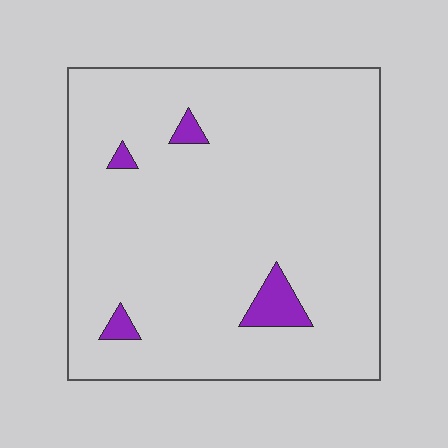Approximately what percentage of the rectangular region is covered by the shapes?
Approximately 5%.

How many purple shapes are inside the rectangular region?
4.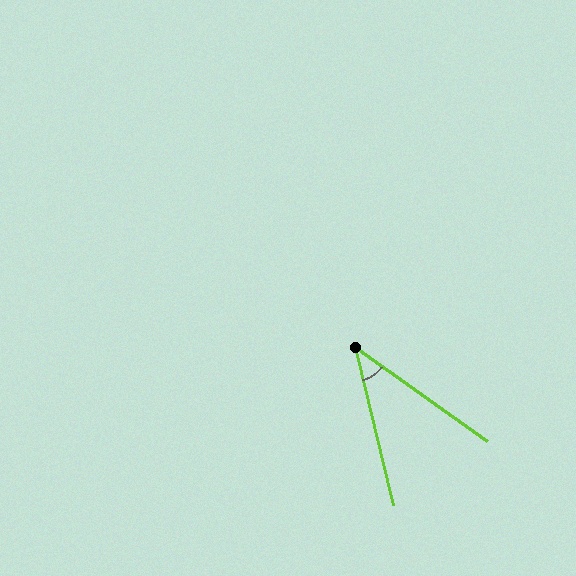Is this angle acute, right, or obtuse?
It is acute.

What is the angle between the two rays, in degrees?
Approximately 41 degrees.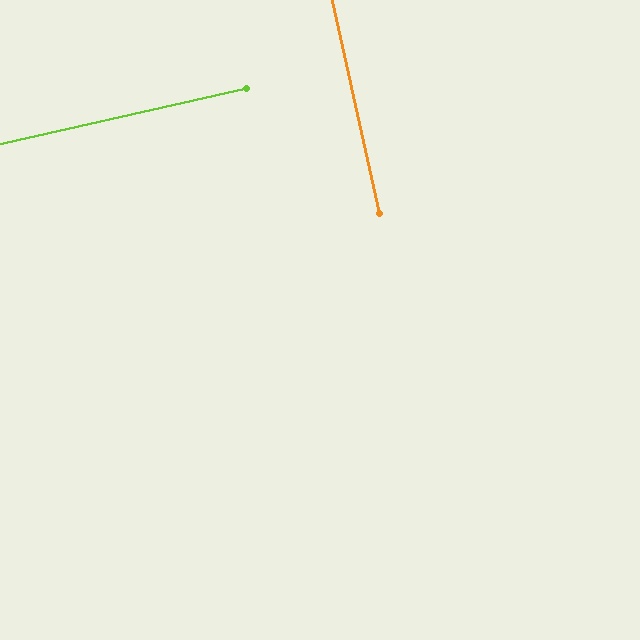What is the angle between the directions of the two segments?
Approximately 90 degrees.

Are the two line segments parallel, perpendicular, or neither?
Perpendicular — they meet at approximately 90°.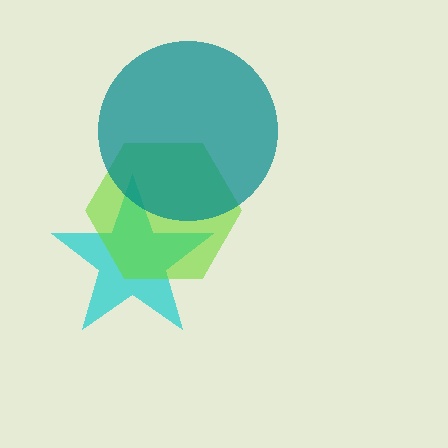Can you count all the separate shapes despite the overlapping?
Yes, there are 3 separate shapes.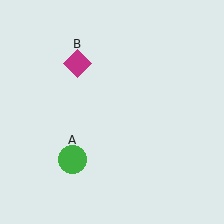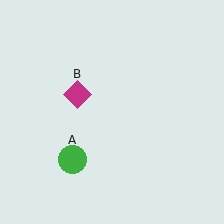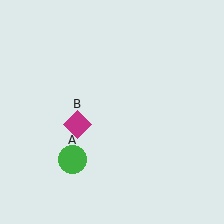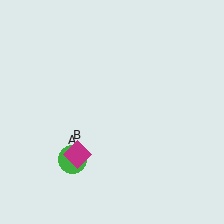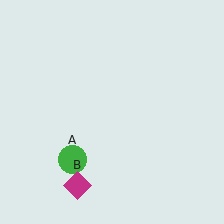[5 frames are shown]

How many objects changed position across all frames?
1 object changed position: magenta diamond (object B).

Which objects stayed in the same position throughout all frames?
Green circle (object A) remained stationary.